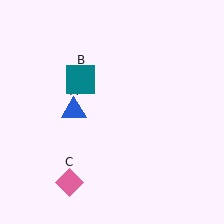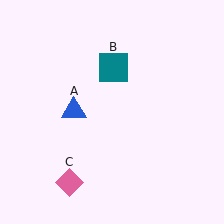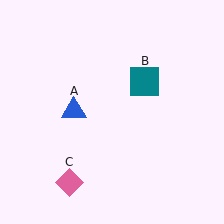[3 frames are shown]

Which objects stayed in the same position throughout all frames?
Blue triangle (object A) and pink diamond (object C) remained stationary.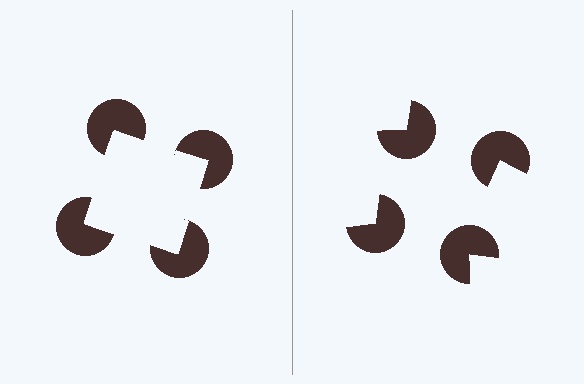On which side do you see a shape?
An illusory square appears on the left side. On the right side the wedge cuts are rotated, so no coherent shape forms.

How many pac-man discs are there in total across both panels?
8 — 4 on each side.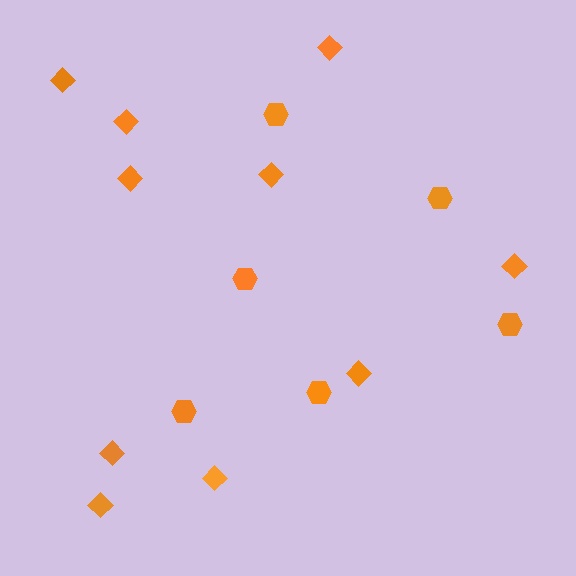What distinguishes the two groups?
There are 2 groups: one group of diamonds (10) and one group of hexagons (6).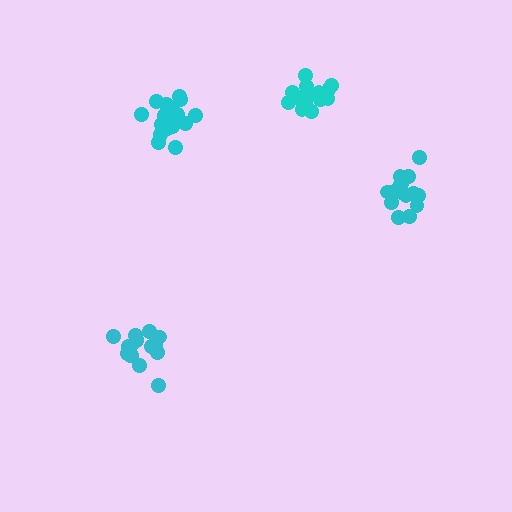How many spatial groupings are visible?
There are 4 spatial groupings.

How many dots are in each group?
Group 1: 17 dots, Group 2: 17 dots, Group 3: 18 dots, Group 4: 15 dots (67 total).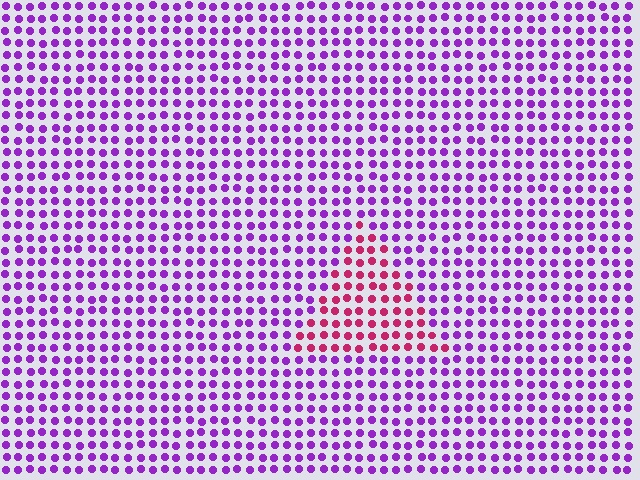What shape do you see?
I see a triangle.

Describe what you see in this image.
The image is filled with small purple elements in a uniform arrangement. A triangle-shaped region is visible where the elements are tinted to a slightly different hue, forming a subtle color boundary.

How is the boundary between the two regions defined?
The boundary is defined purely by a slight shift in hue (about 52 degrees). Spacing, size, and orientation are identical on both sides.